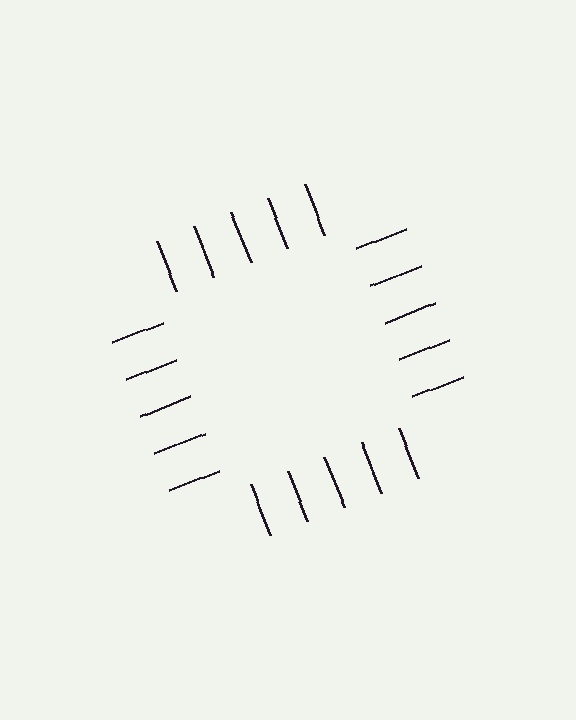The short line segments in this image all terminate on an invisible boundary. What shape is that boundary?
An illusory square — the line segments terminate on its edges but no continuous stroke is drawn.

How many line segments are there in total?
20 — 5 along each of the 4 edges.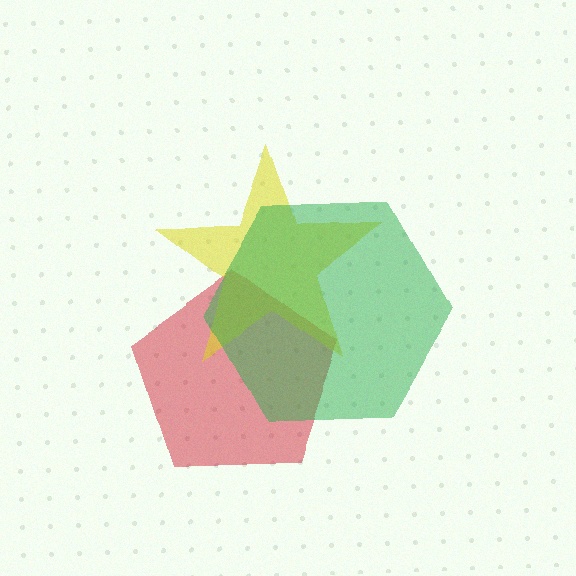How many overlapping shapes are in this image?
There are 3 overlapping shapes in the image.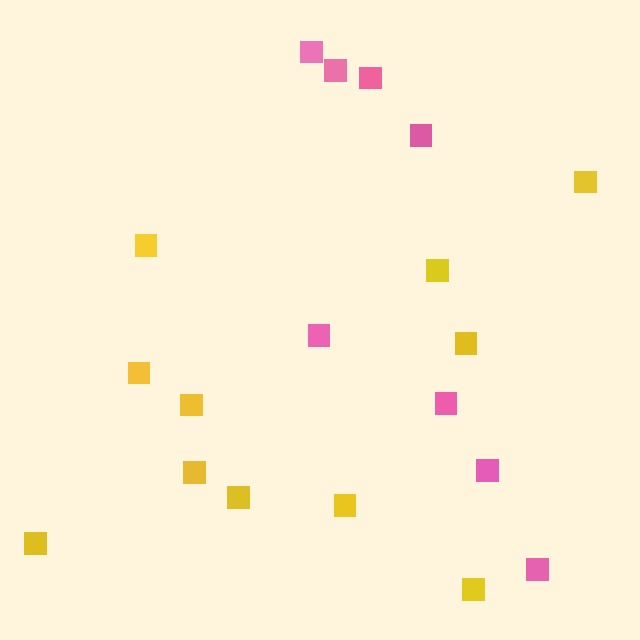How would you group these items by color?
There are 2 groups: one group of pink squares (8) and one group of yellow squares (11).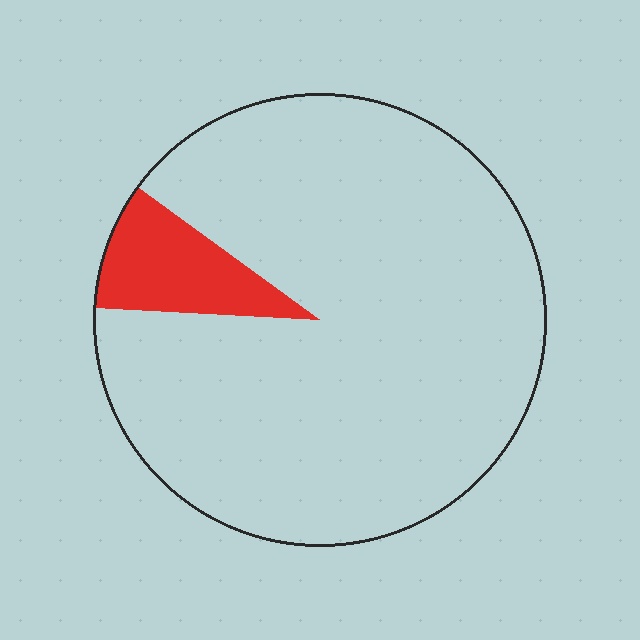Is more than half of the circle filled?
No.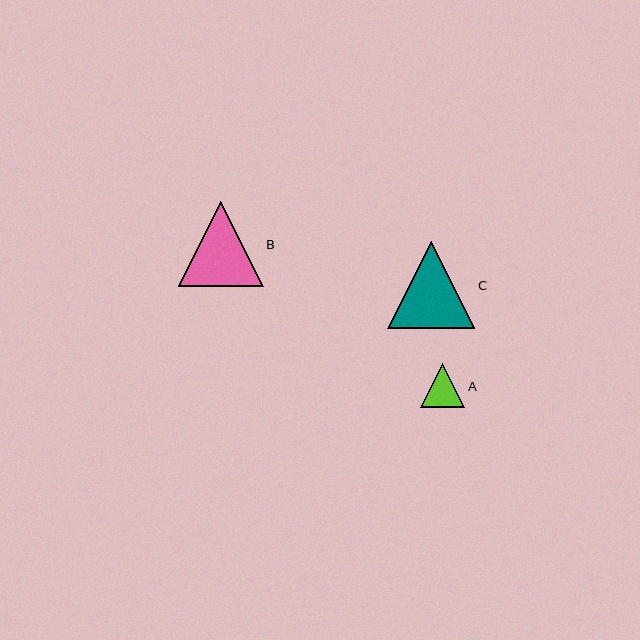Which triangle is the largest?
Triangle C is the largest with a size of approximately 87 pixels.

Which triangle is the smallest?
Triangle A is the smallest with a size of approximately 45 pixels.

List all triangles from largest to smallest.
From largest to smallest: C, B, A.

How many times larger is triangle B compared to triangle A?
Triangle B is approximately 1.9 times the size of triangle A.